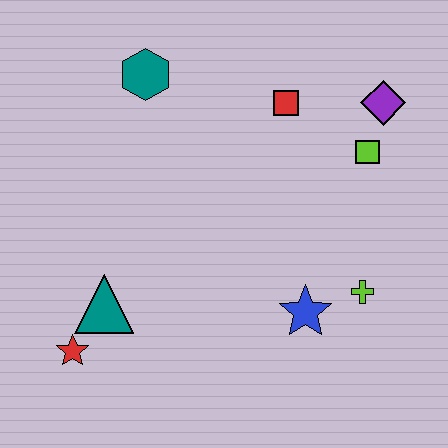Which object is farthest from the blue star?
The teal hexagon is farthest from the blue star.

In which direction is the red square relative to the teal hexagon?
The red square is to the right of the teal hexagon.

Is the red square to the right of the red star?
Yes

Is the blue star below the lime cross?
Yes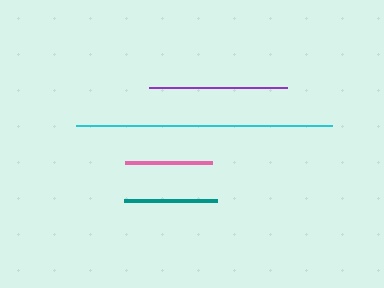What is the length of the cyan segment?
The cyan segment is approximately 256 pixels long.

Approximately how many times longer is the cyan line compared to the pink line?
The cyan line is approximately 2.9 times the length of the pink line.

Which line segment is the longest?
The cyan line is the longest at approximately 256 pixels.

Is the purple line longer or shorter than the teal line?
The purple line is longer than the teal line.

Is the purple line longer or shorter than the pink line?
The purple line is longer than the pink line.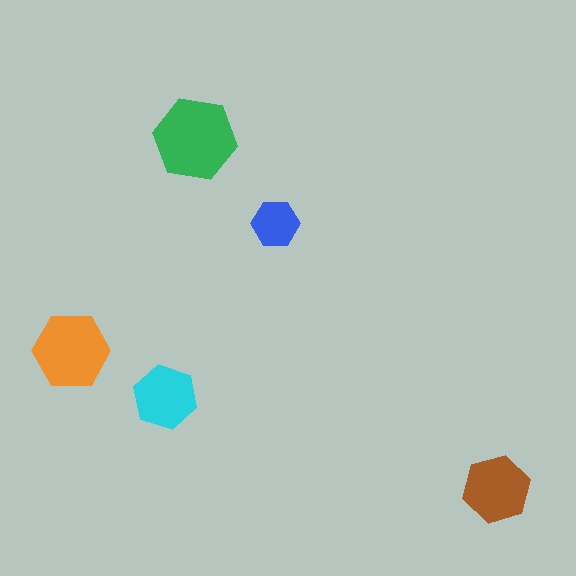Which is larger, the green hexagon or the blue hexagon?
The green one.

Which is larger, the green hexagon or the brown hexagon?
The green one.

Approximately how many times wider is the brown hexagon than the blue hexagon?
About 1.5 times wider.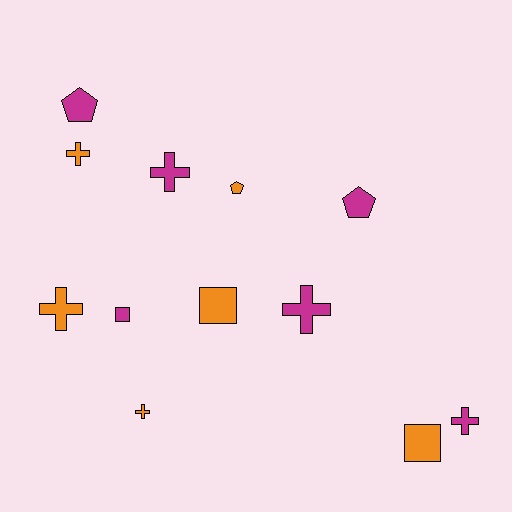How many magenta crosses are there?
There are 3 magenta crosses.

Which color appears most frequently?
Magenta, with 6 objects.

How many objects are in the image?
There are 12 objects.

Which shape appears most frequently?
Cross, with 6 objects.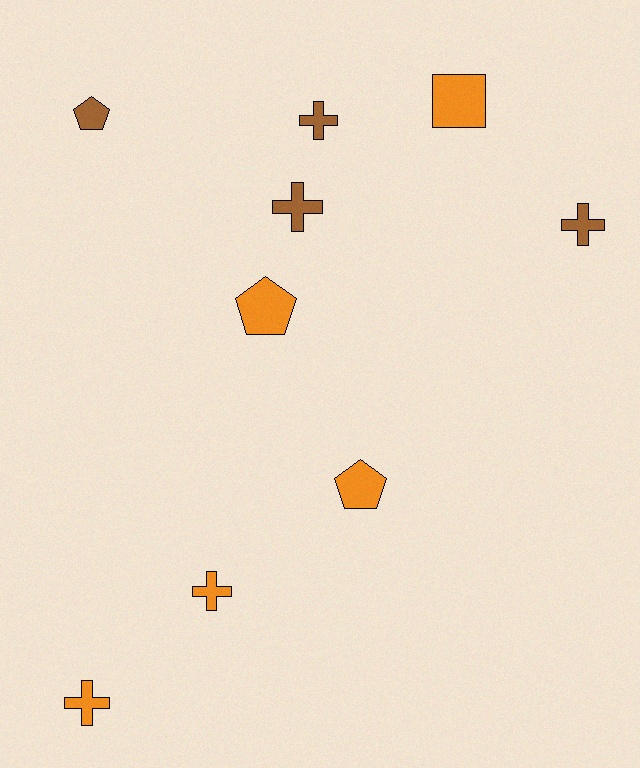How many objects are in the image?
There are 9 objects.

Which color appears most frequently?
Orange, with 5 objects.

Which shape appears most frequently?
Cross, with 5 objects.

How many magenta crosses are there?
There are no magenta crosses.